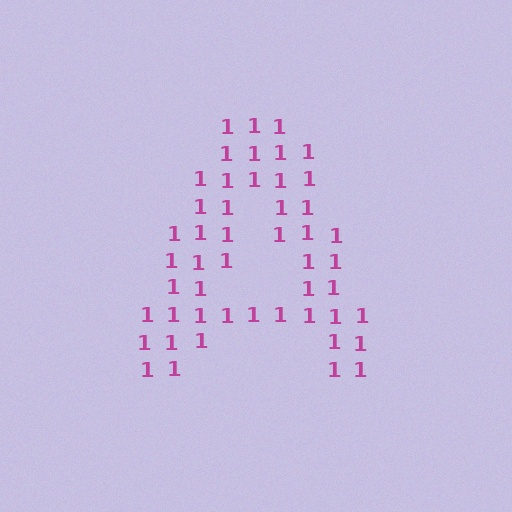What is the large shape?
The large shape is the letter A.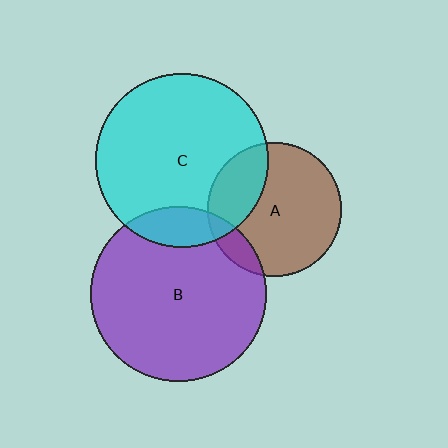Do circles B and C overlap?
Yes.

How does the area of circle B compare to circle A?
Approximately 1.7 times.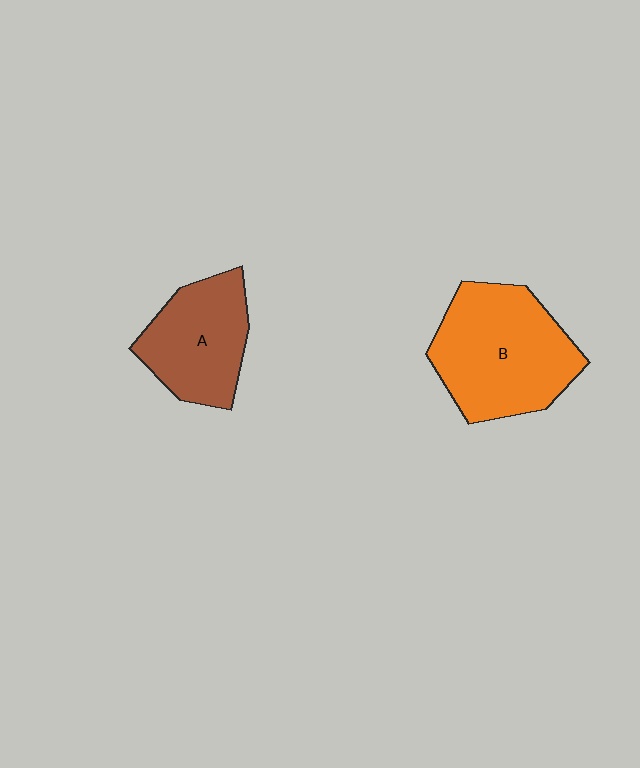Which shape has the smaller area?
Shape A (brown).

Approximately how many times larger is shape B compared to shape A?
Approximately 1.4 times.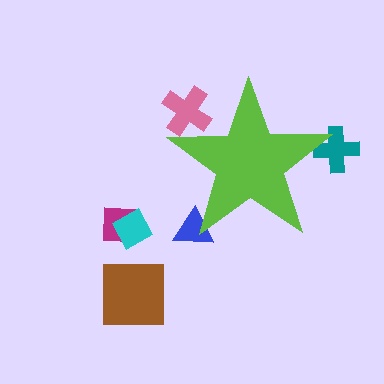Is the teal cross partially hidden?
Yes, the teal cross is partially hidden behind the lime star.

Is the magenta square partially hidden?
No, the magenta square is fully visible.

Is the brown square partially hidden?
No, the brown square is fully visible.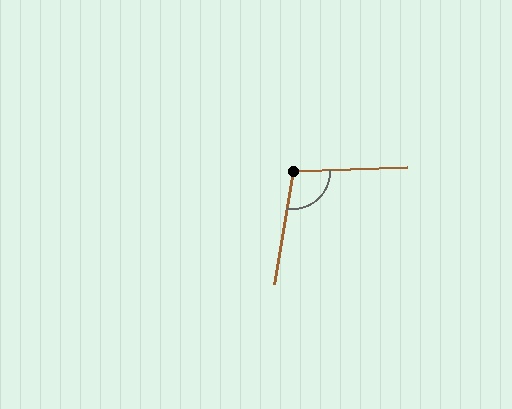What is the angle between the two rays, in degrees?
Approximately 101 degrees.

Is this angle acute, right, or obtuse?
It is obtuse.